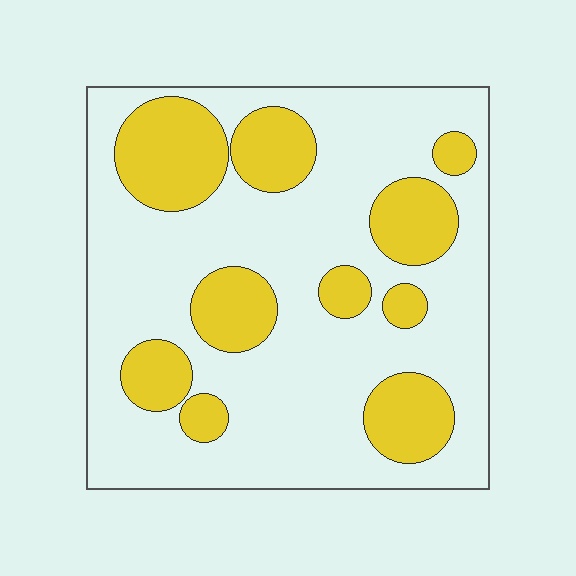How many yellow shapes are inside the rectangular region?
10.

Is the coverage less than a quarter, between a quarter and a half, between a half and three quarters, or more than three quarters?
Between a quarter and a half.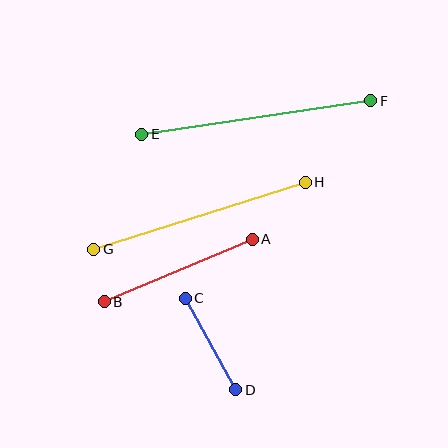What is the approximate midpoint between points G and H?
The midpoint is at approximately (199, 216) pixels.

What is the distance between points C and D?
The distance is approximately 105 pixels.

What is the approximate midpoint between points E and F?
The midpoint is at approximately (256, 117) pixels.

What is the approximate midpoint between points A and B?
The midpoint is at approximately (178, 271) pixels.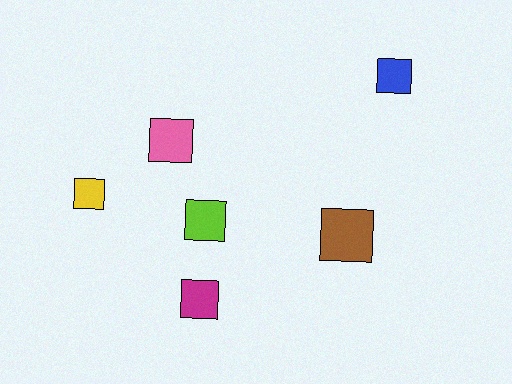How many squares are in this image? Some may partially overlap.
There are 6 squares.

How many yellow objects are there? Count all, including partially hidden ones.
There is 1 yellow object.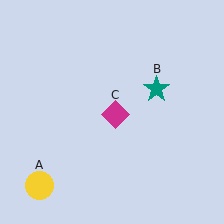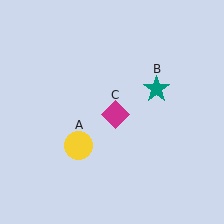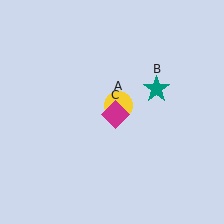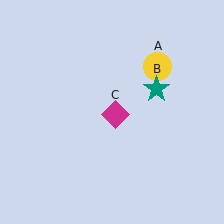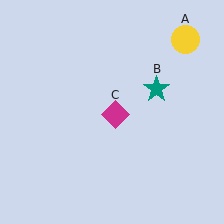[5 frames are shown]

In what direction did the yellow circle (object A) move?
The yellow circle (object A) moved up and to the right.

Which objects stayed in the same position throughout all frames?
Teal star (object B) and magenta diamond (object C) remained stationary.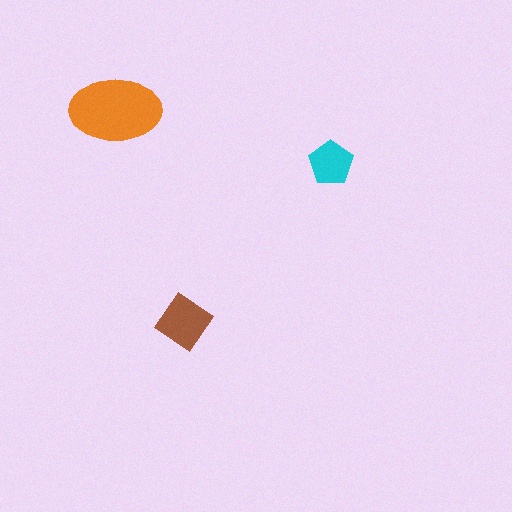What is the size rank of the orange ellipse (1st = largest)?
1st.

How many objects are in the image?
There are 3 objects in the image.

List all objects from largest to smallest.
The orange ellipse, the brown diamond, the cyan pentagon.